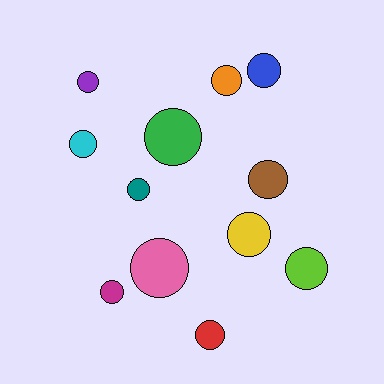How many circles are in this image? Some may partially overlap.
There are 12 circles.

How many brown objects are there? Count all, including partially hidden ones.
There is 1 brown object.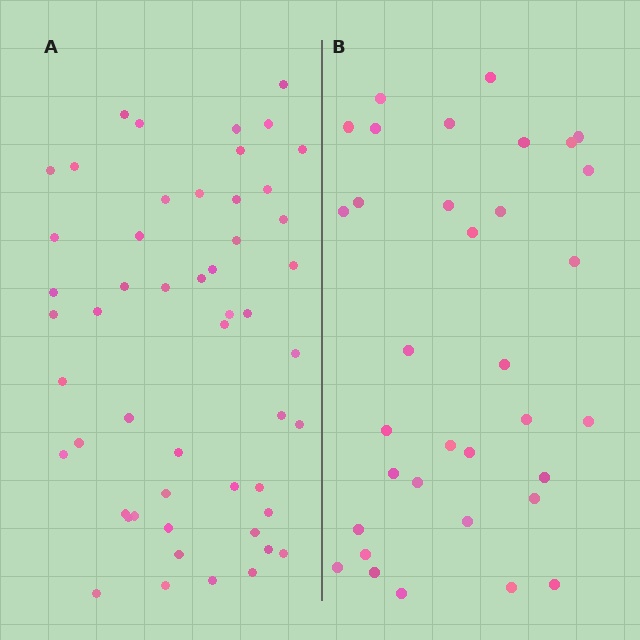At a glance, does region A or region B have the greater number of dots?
Region A (the left region) has more dots.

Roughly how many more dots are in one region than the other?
Region A has approximately 20 more dots than region B.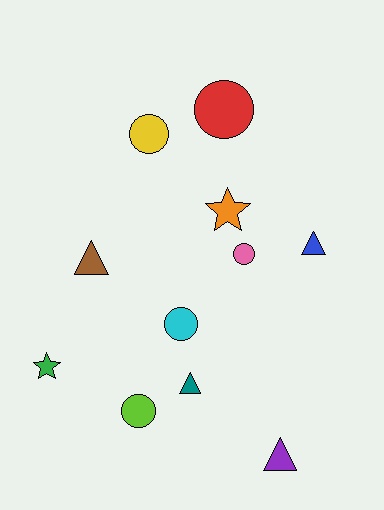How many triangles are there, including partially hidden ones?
There are 4 triangles.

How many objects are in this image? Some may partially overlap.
There are 11 objects.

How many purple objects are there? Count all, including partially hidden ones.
There is 1 purple object.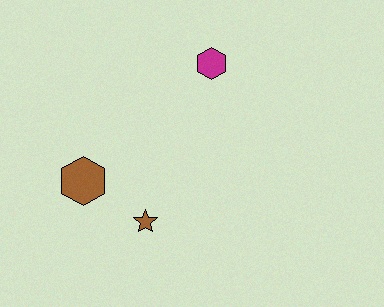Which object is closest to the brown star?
The brown hexagon is closest to the brown star.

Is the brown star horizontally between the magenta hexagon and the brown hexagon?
Yes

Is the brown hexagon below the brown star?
No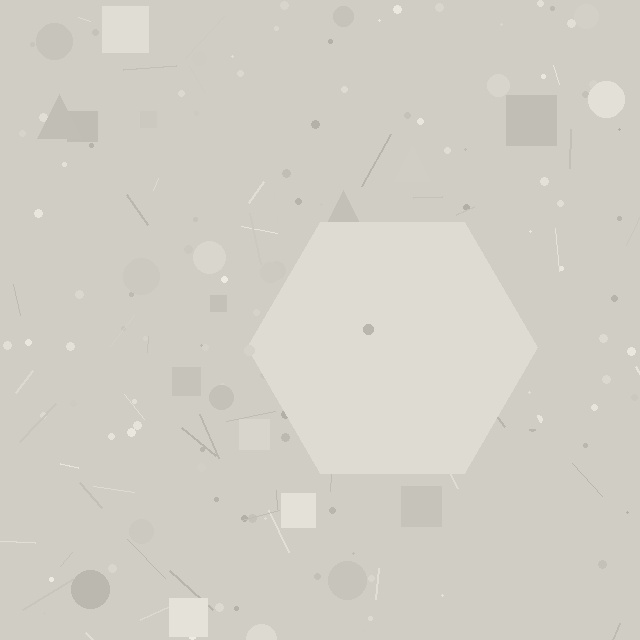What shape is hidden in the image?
A hexagon is hidden in the image.